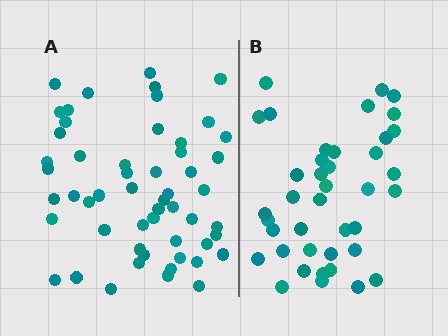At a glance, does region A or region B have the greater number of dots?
Region A (the left region) has more dots.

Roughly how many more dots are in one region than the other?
Region A has approximately 15 more dots than region B.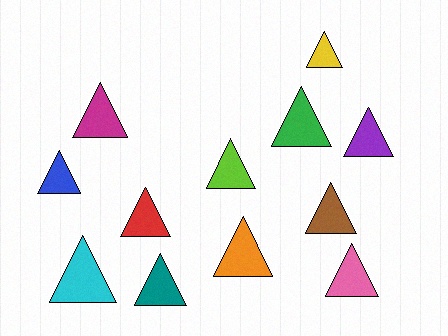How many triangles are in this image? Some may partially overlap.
There are 12 triangles.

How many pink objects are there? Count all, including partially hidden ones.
There is 1 pink object.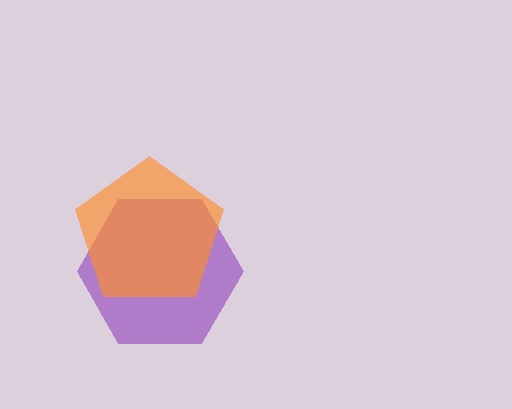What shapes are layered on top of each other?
The layered shapes are: a purple hexagon, an orange pentagon.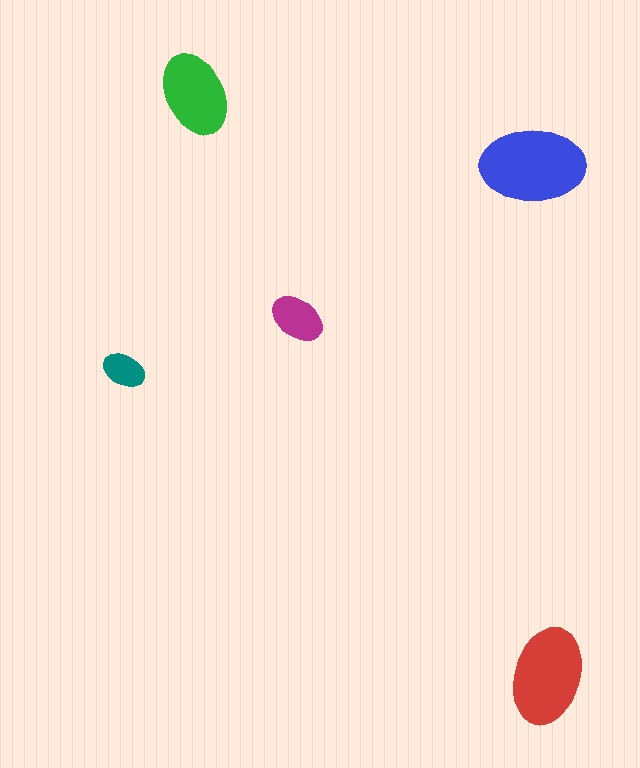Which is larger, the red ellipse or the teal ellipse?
The red one.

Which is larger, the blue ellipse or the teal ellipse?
The blue one.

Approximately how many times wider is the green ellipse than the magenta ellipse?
About 1.5 times wider.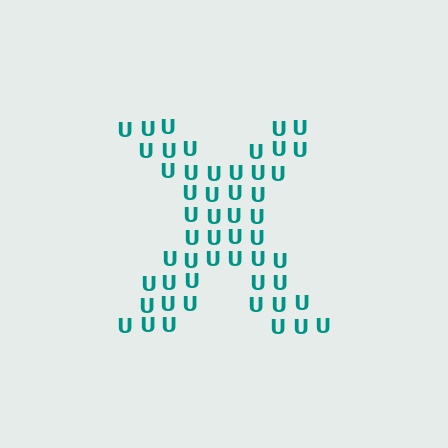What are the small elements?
The small elements are letter U's.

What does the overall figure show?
The overall figure shows the letter X.